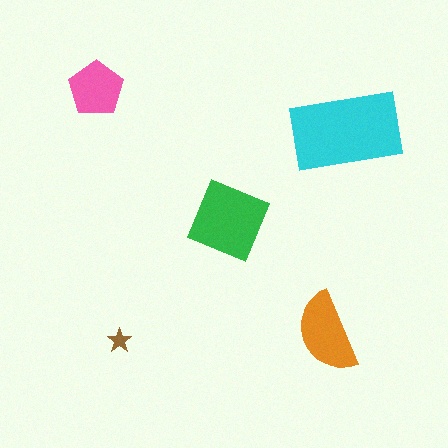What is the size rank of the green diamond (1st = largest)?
2nd.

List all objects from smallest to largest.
The brown star, the pink pentagon, the orange semicircle, the green diamond, the cyan rectangle.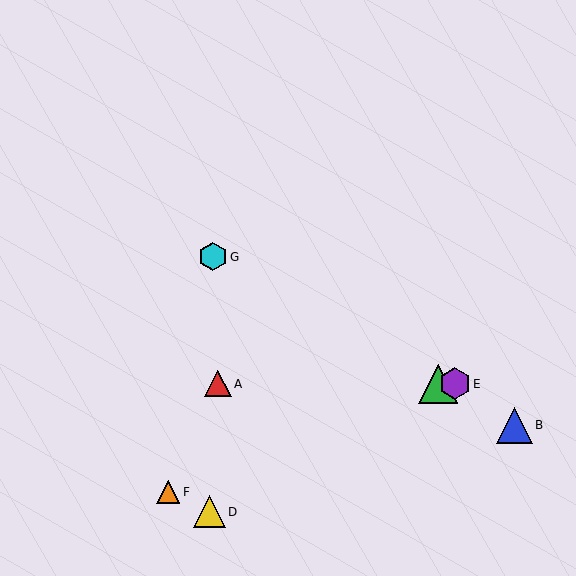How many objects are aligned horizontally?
3 objects (A, C, E) are aligned horizontally.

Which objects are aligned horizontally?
Objects A, C, E are aligned horizontally.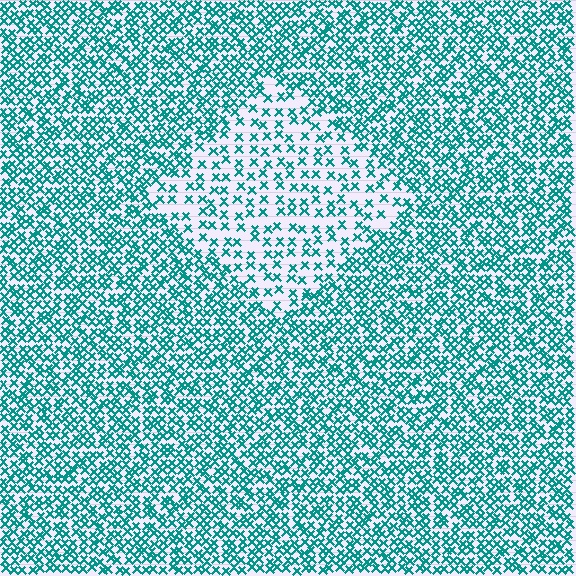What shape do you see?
I see a diamond.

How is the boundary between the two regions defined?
The boundary is defined by a change in element density (approximately 2.2x ratio). All elements are the same color, size, and shape.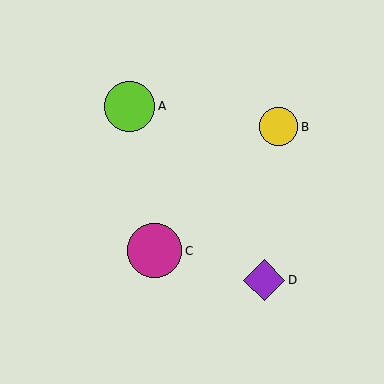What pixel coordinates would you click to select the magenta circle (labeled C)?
Click at (155, 251) to select the magenta circle C.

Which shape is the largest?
The magenta circle (labeled C) is the largest.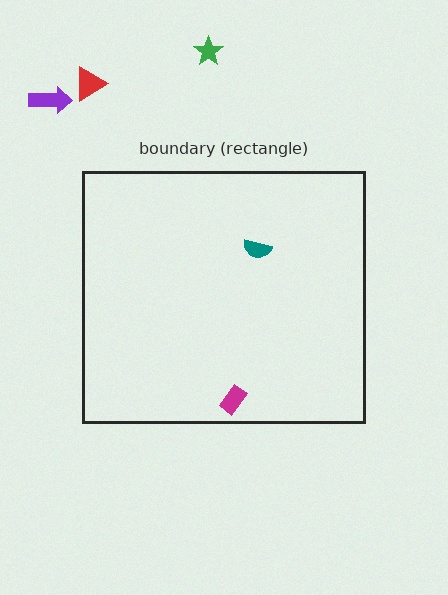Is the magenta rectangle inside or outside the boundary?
Inside.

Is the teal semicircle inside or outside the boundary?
Inside.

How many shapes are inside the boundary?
2 inside, 3 outside.